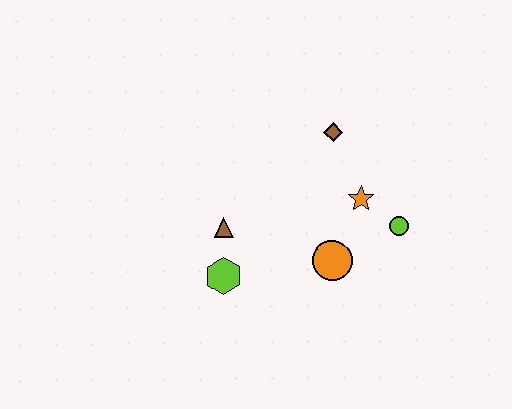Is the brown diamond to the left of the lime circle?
Yes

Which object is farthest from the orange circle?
The brown diamond is farthest from the orange circle.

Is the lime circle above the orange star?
No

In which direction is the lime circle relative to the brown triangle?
The lime circle is to the right of the brown triangle.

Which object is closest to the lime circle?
The orange star is closest to the lime circle.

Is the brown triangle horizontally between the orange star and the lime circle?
No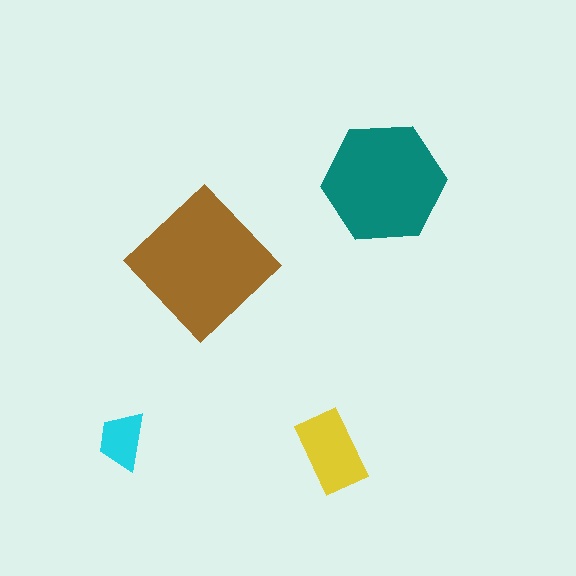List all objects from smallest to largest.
The cyan trapezoid, the yellow rectangle, the teal hexagon, the brown diamond.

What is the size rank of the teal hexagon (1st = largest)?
2nd.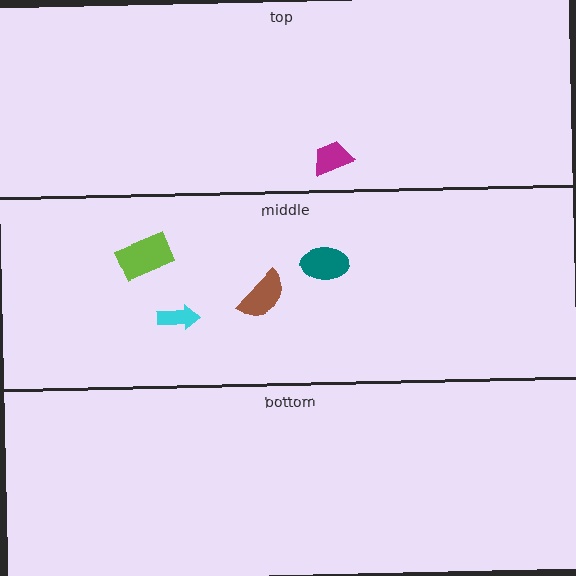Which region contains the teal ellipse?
The middle region.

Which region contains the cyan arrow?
The middle region.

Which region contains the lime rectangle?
The middle region.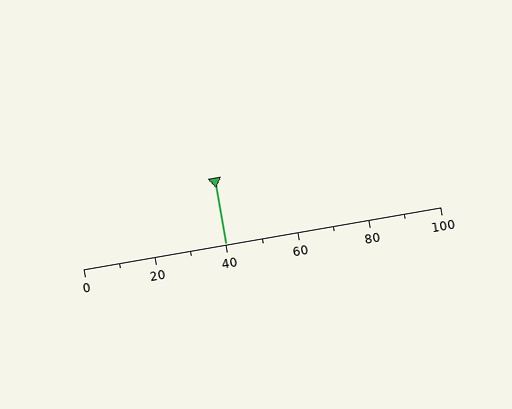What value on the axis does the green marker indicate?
The marker indicates approximately 40.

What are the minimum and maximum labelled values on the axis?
The axis runs from 0 to 100.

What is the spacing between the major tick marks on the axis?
The major ticks are spaced 20 apart.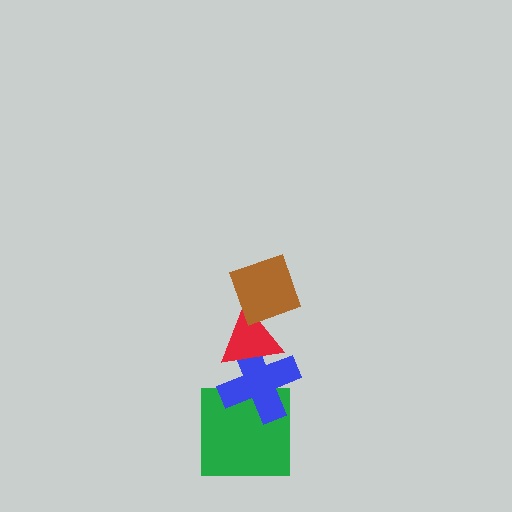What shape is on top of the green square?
The blue cross is on top of the green square.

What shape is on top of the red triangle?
The brown diamond is on top of the red triangle.